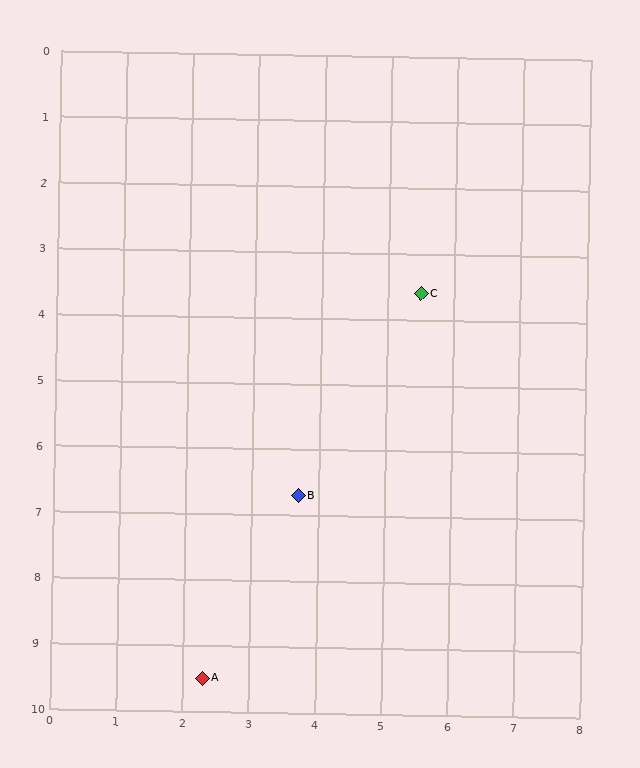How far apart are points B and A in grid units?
Points B and A are about 3.1 grid units apart.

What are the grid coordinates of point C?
Point C is at approximately (5.5, 3.6).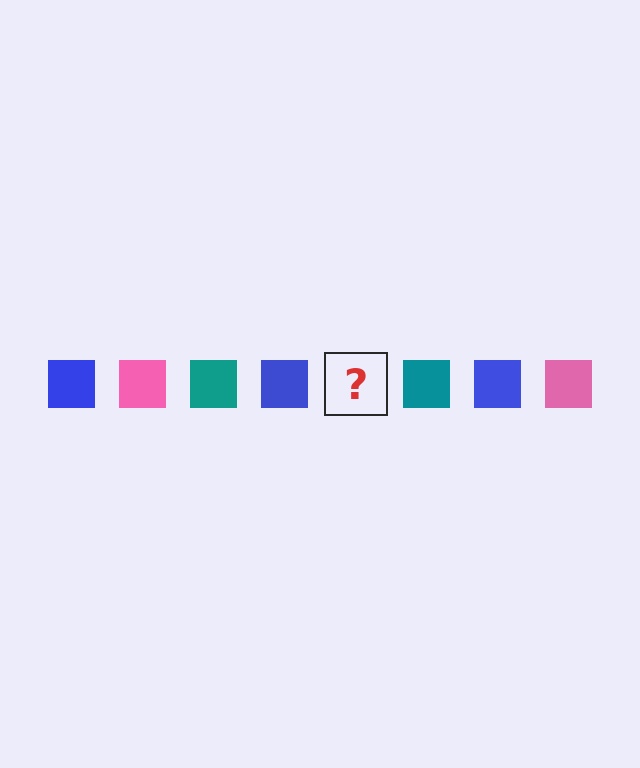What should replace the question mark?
The question mark should be replaced with a pink square.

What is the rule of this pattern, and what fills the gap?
The rule is that the pattern cycles through blue, pink, teal squares. The gap should be filled with a pink square.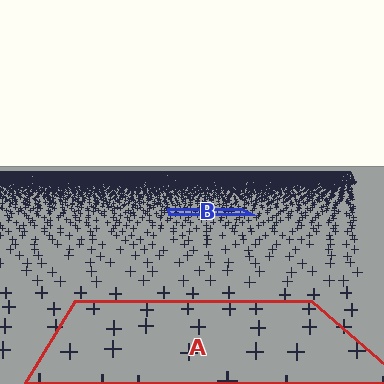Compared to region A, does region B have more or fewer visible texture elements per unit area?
Region B has more texture elements per unit area — they are packed more densely because it is farther away.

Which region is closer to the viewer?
Region A is closer. The texture elements there are larger and more spread out.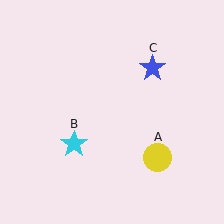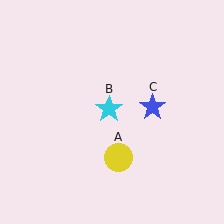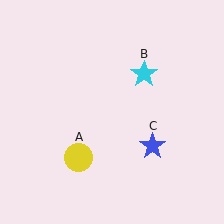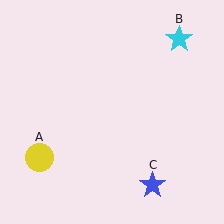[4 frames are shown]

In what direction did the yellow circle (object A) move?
The yellow circle (object A) moved left.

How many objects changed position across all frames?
3 objects changed position: yellow circle (object A), cyan star (object B), blue star (object C).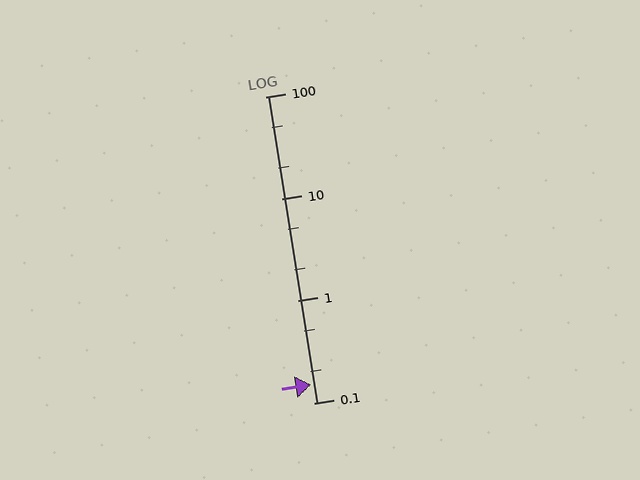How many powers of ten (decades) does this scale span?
The scale spans 3 decades, from 0.1 to 100.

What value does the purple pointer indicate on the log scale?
The pointer indicates approximately 0.15.